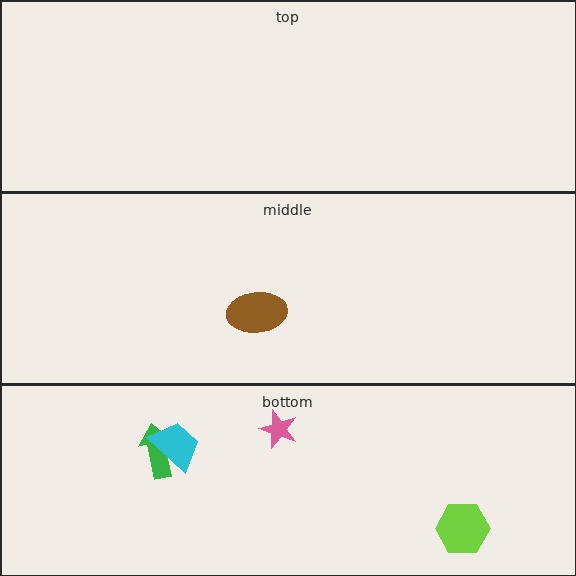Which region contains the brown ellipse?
The middle region.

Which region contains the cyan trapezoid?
The bottom region.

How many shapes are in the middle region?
1.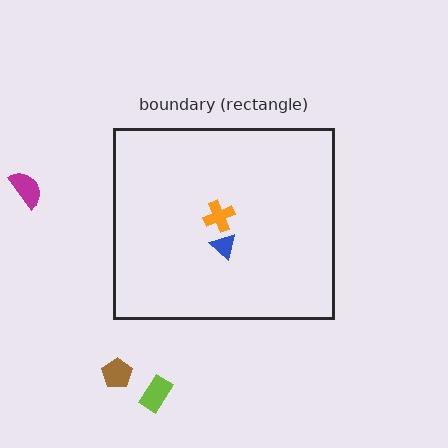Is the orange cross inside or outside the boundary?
Inside.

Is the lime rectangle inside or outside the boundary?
Outside.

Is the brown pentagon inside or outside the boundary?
Outside.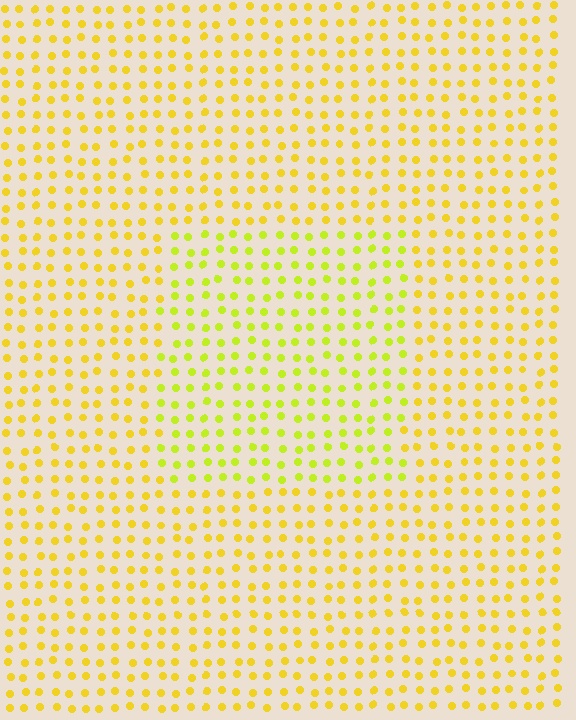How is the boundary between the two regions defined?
The boundary is defined purely by a slight shift in hue (about 23 degrees). Spacing, size, and orientation are identical on both sides.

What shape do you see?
I see a rectangle.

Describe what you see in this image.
The image is filled with small yellow elements in a uniform arrangement. A rectangle-shaped region is visible where the elements are tinted to a slightly different hue, forming a subtle color boundary.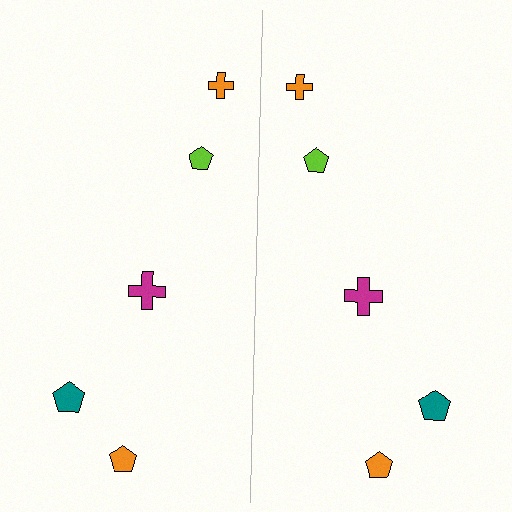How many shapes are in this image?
There are 10 shapes in this image.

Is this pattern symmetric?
Yes, this pattern has bilateral (reflection) symmetry.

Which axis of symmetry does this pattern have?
The pattern has a vertical axis of symmetry running through the center of the image.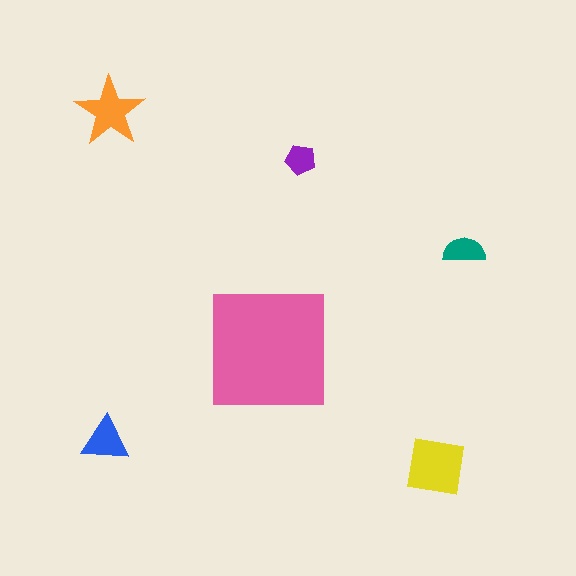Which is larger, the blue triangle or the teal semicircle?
The blue triangle.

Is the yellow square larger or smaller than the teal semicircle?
Larger.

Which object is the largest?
The pink square.